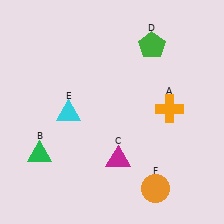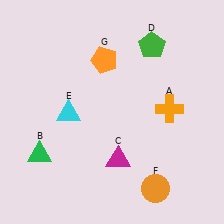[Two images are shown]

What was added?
An orange pentagon (G) was added in Image 2.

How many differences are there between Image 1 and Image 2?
There is 1 difference between the two images.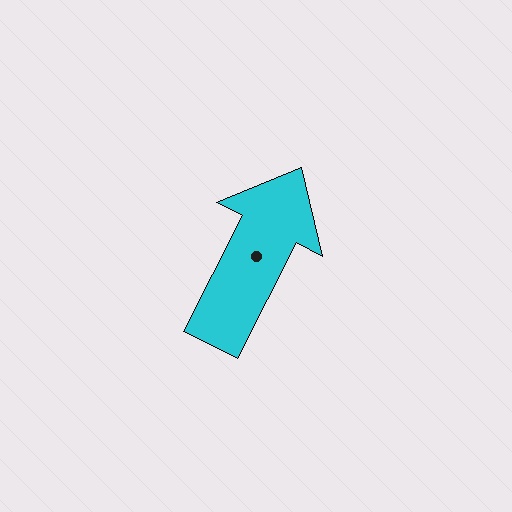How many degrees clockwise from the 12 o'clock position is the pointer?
Approximately 27 degrees.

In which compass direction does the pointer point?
Northeast.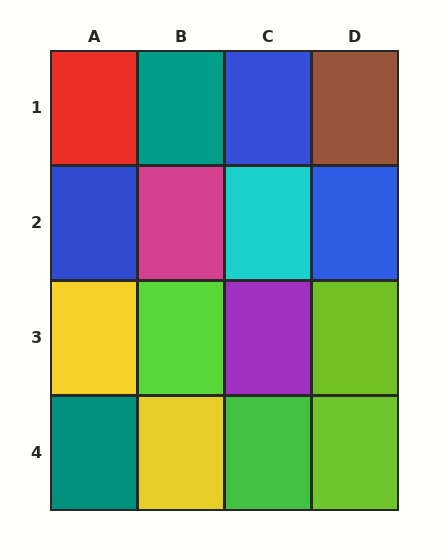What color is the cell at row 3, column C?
Purple.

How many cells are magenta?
1 cell is magenta.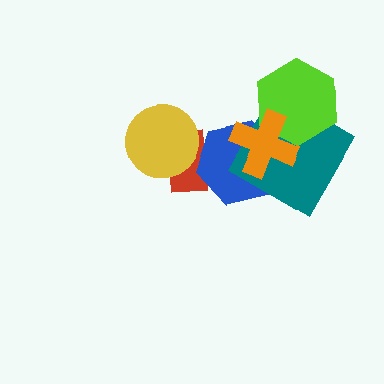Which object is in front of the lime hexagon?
The orange cross is in front of the lime hexagon.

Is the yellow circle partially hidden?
No, no other shape covers it.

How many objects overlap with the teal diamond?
3 objects overlap with the teal diamond.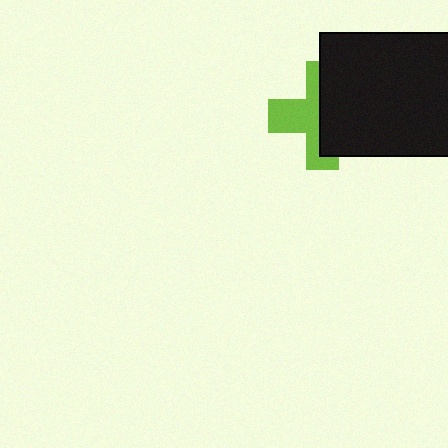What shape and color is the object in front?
The object in front is a black rectangle.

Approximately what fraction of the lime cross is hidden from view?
Roughly 51% of the lime cross is hidden behind the black rectangle.